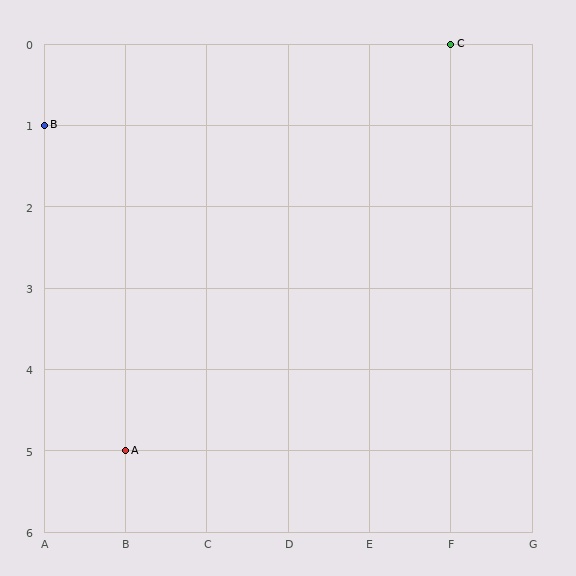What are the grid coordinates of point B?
Point B is at grid coordinates (A, 1).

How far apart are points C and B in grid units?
Points C and B are 5 columns and 1 row apart (about 5.1 grid units diagonally).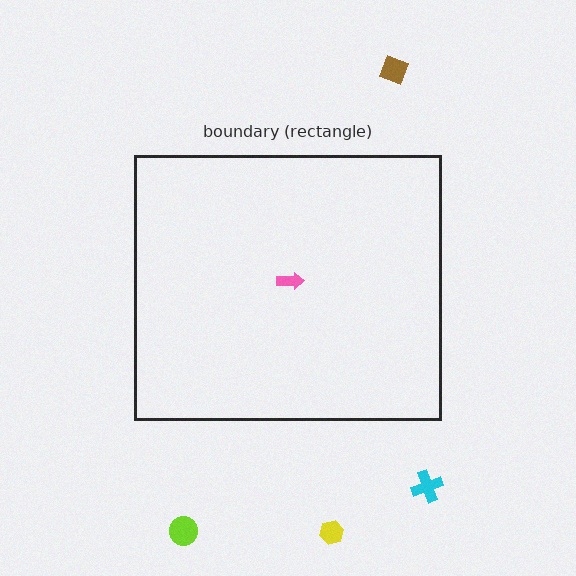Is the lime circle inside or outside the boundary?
Outside.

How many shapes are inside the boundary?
1 inside, 4 outside.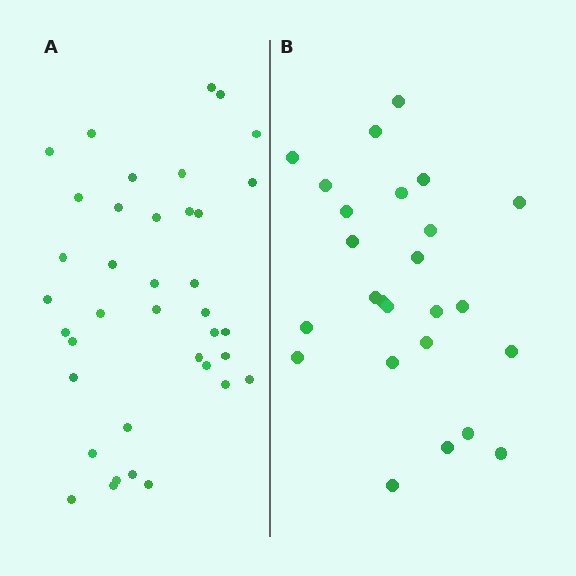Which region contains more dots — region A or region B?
Region A (the left region) has more dots.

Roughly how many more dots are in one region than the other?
Region A has approximately 15 more dots than region B.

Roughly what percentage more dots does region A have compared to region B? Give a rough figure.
About 50% more.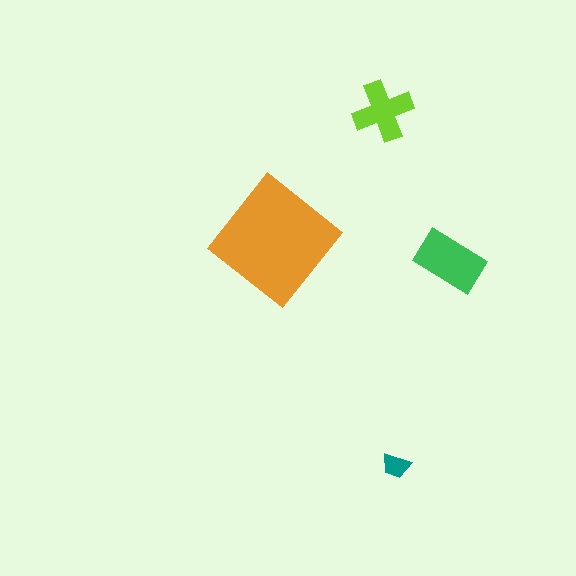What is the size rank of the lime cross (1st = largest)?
3rd.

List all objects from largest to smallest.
The orange diamond, the green rectangle, the lime cross, the teal trapezoid.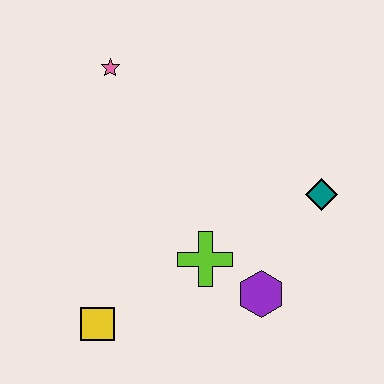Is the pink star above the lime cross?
Yes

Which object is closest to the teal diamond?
The purple hexagon is closest to the teal diamond.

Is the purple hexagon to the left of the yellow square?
No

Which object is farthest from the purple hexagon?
The pink star is farthest from the purple hexagon.